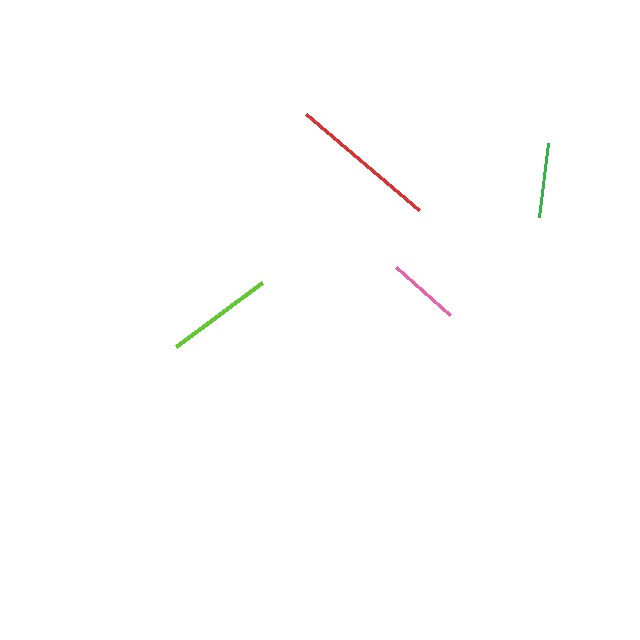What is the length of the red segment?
The red segment is approximately 149 pixels long.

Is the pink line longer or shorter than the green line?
The green line is longer than the pink line.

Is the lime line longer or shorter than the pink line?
The lime line is longer than the pink line.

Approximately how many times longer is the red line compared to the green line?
The red line is approximately 2.0 times the length of the green line.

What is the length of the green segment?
The green segment is approximately 75 pixels long.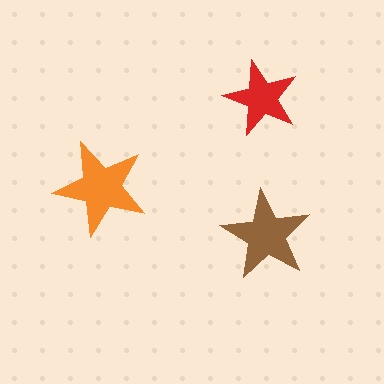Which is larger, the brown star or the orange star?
The orange one.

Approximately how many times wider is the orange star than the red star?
About 1.5 times wider.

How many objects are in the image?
There are 3 objects in the image.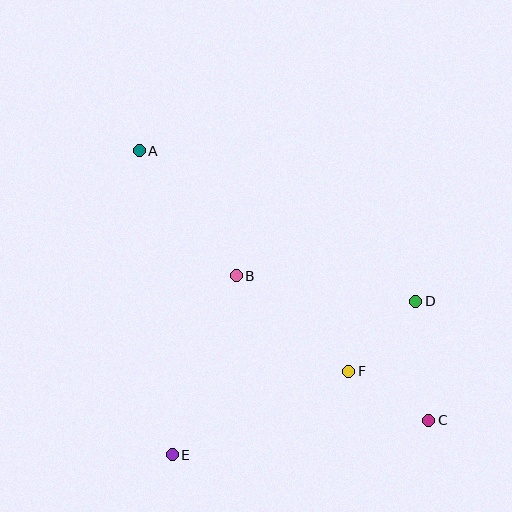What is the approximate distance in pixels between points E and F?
The distance between E and F is approximately 195 pixels.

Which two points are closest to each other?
Points C and F are closest to each other.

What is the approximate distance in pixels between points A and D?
The distance between A and D is approximately 315 pixels.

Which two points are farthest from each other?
Points A and C are farthest from each other.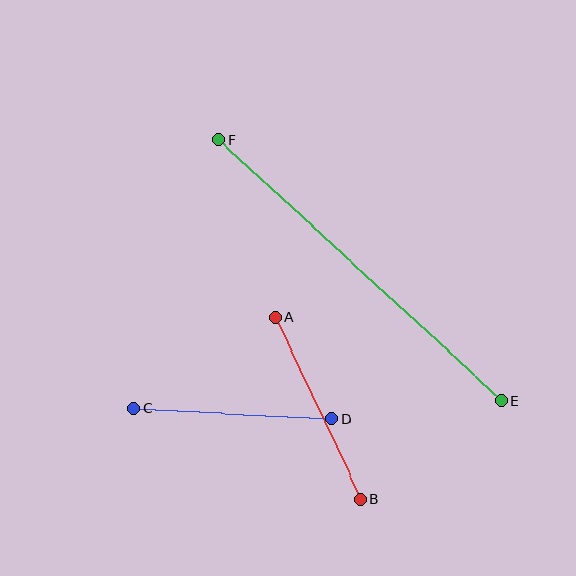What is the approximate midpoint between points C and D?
The midpoint is at approximately (233, 414) pixels.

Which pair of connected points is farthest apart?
Points E and F are farthest apart.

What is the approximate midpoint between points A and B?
The midpoint is at approximately (318, 408) pixels.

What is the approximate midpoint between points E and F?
The midpoint is at approximately (360, 270) pixels.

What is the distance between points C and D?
The distance is approximately 198 pixels.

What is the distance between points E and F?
The distance is approximately 384 pixels.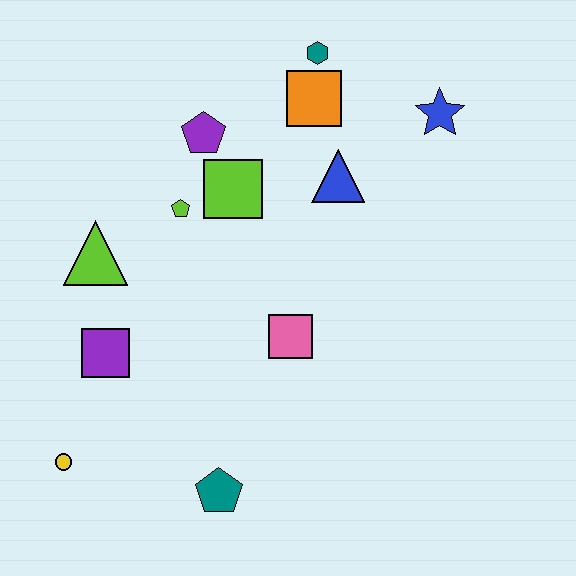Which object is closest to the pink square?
The lime square is closest to the pink square.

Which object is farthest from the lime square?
The yellow circle is farthest from the lime square.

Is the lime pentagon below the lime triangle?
No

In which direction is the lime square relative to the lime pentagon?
The lime square is to the right of the lime pentagon.